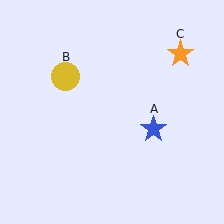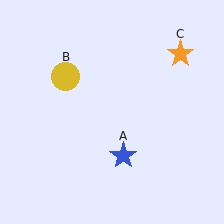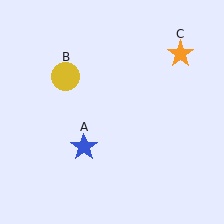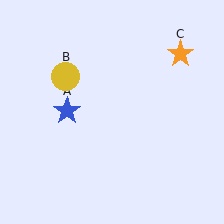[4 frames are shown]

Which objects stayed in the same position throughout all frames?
Yellow circle (object B) and orange star (object C) remained stationary.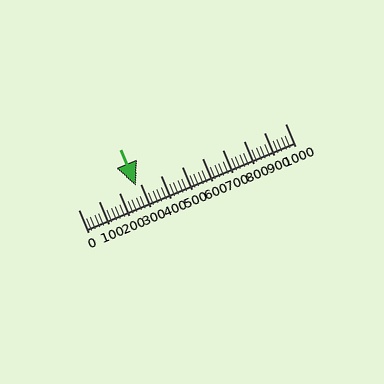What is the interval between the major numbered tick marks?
The major tick marks are spaced 100 units apart.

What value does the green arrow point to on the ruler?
The green arrow points to approximately 280.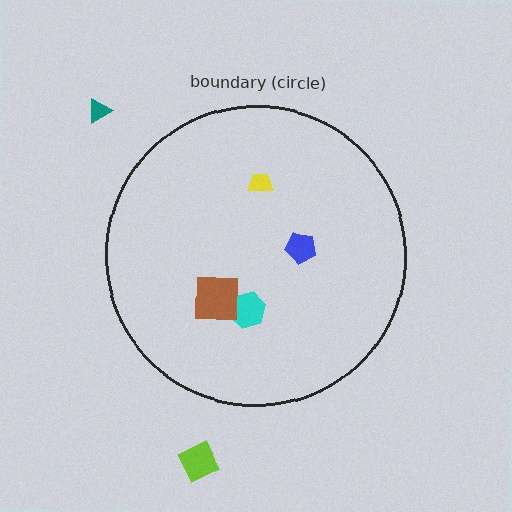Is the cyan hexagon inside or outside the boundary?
Inside.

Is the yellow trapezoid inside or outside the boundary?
Inside.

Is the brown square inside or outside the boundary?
Inside.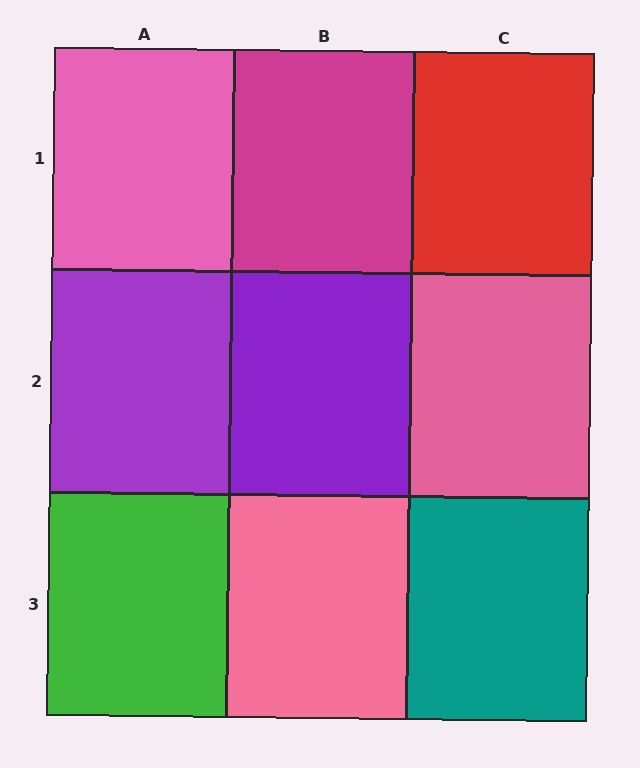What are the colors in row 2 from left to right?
Purple, purple, pink.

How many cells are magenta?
1 cell is magenta.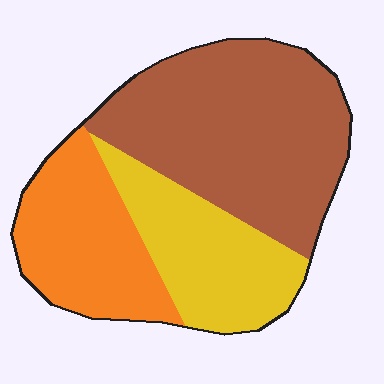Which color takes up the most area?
Brown, at roughly 50%.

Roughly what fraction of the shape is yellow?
Yellow covers around 25% of the shape.